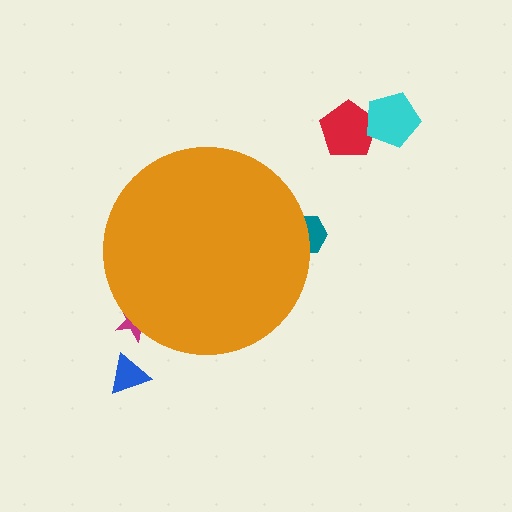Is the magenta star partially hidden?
Yes, the magenta star is partially hidden behind the orange circle.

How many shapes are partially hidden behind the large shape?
2 shapes are partially hidden.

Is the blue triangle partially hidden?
No, the blue triangle is fully visible.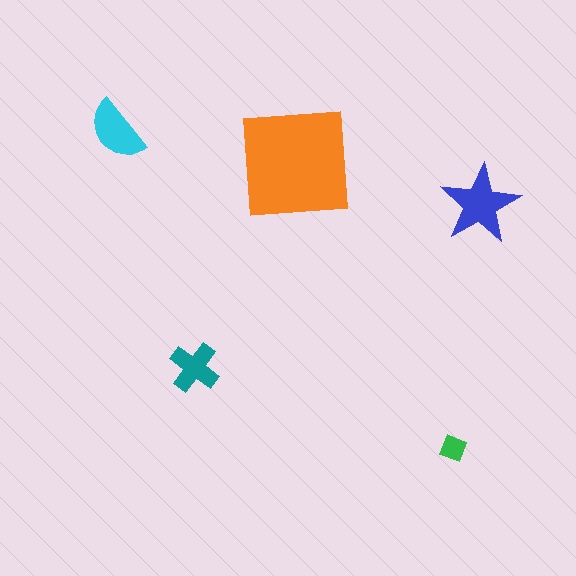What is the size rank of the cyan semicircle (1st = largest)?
3rd.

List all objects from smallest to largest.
The green diamond, the teal cross, the cyan semicircle, the blue star, the orange square.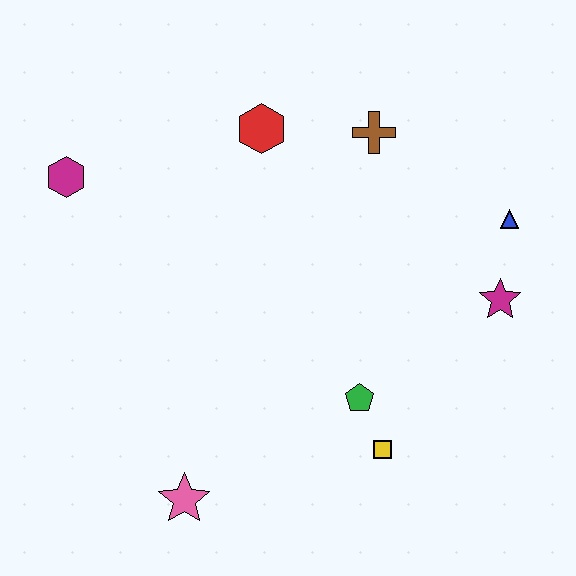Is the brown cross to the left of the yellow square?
Yes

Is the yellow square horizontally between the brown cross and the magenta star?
Yes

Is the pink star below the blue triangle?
Yes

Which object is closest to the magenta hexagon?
The red hexagon is closest to the magenta hexagon.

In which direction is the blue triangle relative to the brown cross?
The blue triangle is to the right of the brown cross.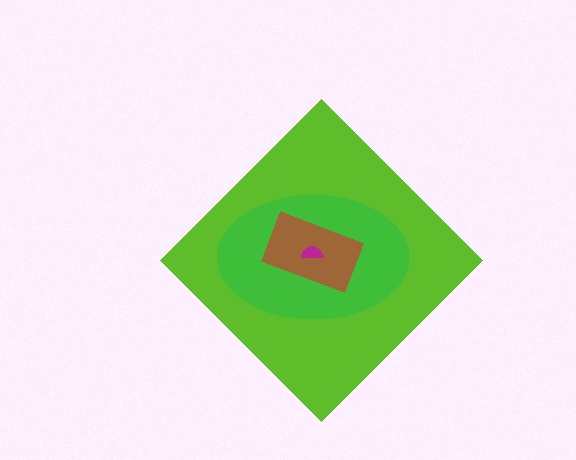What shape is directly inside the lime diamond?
The green ellipse.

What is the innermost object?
The magenta semicircle.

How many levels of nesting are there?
4.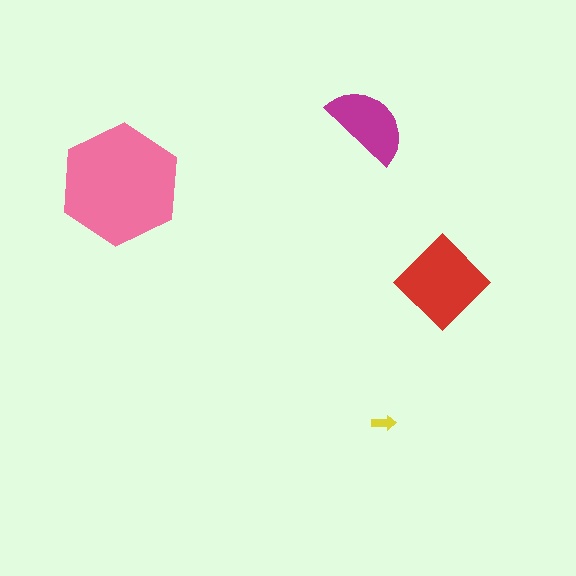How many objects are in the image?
There are 4 objects in the image.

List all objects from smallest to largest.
The yellow arrow, the magenta semicircle, the red diamond, the pink hexagon.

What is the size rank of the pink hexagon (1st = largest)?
1st.